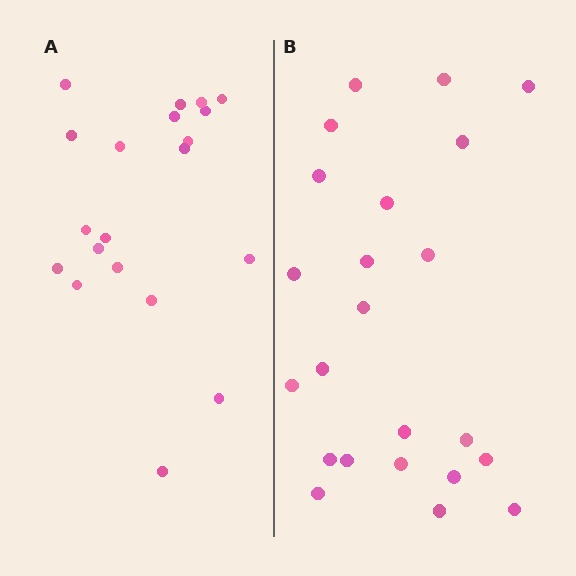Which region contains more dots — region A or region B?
Region B (the right region) has more dots.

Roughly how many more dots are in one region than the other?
Region B has just a few more — roughly 2 or 3 more dots than region A.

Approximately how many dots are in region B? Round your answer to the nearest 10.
About 20 dots. (The exact count is 23, which rounds to 20.)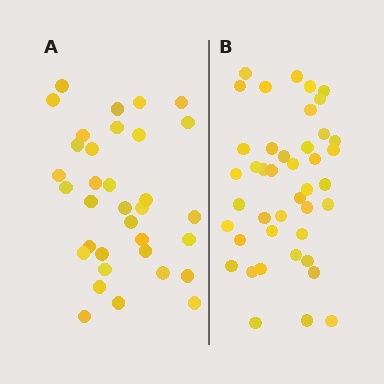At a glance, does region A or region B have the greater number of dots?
Region B (the right region) has more dots.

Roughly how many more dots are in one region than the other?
Region B has roughly 8 or so more dots than region A.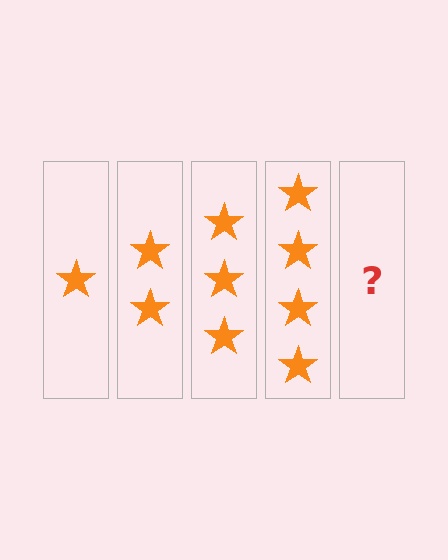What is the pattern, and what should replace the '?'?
The pattern is that each step adds one more star. The '?' should be 5 stars.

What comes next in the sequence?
The next element should be 5 stars.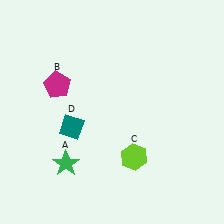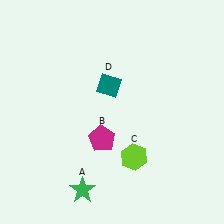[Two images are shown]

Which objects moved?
The objects that moved are: the green star (A), the magenta pentagon (B), the teal diamond (D).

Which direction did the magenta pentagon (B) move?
The magenta pentagon (B) moved down.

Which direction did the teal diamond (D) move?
The teal diamond (D) moved up.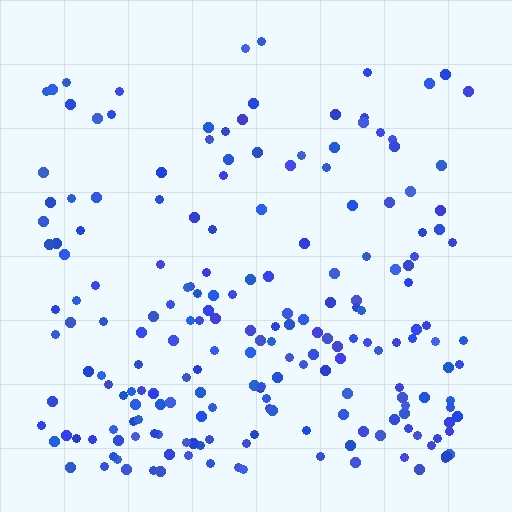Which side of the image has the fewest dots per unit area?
The top.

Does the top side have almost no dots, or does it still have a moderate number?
Still a moderate number, just noticeably fewer than the bottom.